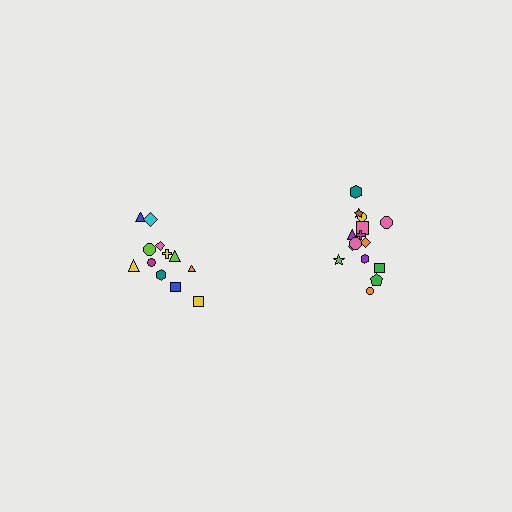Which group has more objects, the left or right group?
The right group.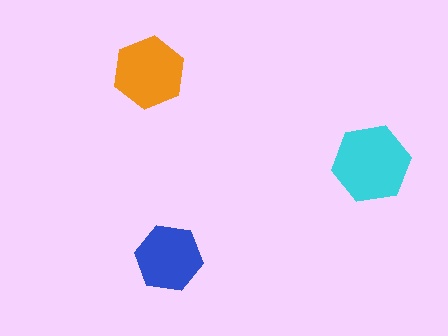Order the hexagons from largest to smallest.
the cyan one, the orange one, the blue one.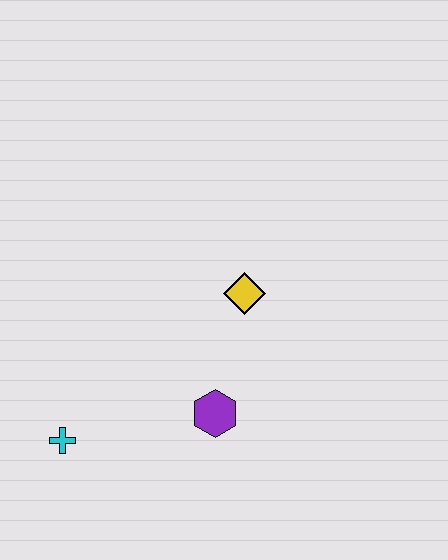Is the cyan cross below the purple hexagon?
Yes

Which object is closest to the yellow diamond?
The purple hexagon is closest to the yellow diamond.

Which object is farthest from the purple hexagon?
The cyan cross is farthest from the purple hexagon.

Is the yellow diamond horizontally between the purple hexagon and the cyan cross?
No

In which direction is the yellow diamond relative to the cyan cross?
The yellow diamond is to the right of the cyan cross.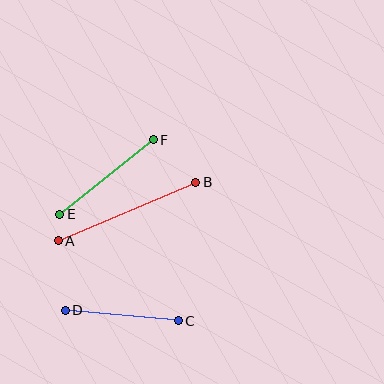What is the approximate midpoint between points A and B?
The midpoint is at approximately (127, 212) pixels.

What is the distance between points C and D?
The distance is approximately 114 pixels.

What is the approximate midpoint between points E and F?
The midpoint is at approximately (106, 177) pixels.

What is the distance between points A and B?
The distance is approximately 149 pixels.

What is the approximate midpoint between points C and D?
The midpoint is at approximately (122, 316) pixels.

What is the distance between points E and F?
The distance is approximately 119 pixels.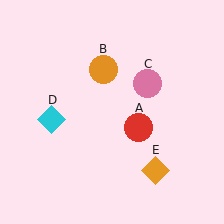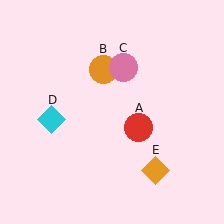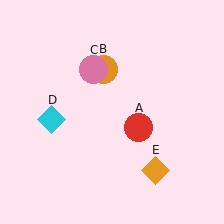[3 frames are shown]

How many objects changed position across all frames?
1 object changed position: pink circle (object C).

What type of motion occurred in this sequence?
The pink circle (object C) rotated counterclockwise around the center of the scene.